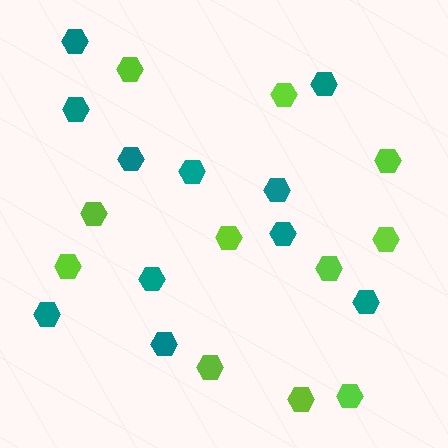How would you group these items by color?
There are 2 groups: one group of teal hexagons (11) and one group of lime hexagons (11).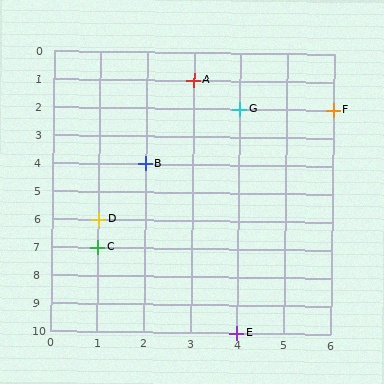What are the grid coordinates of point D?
Point D is at grid coordinates (1, 6).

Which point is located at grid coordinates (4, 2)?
Point G is at (4, 2).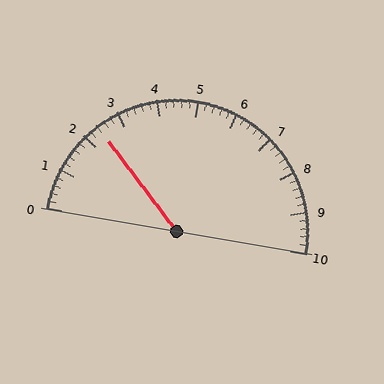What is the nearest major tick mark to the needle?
The nearest major tick mark is 2.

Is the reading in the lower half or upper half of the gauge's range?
The reading is in the lower half of the range (0 to 10).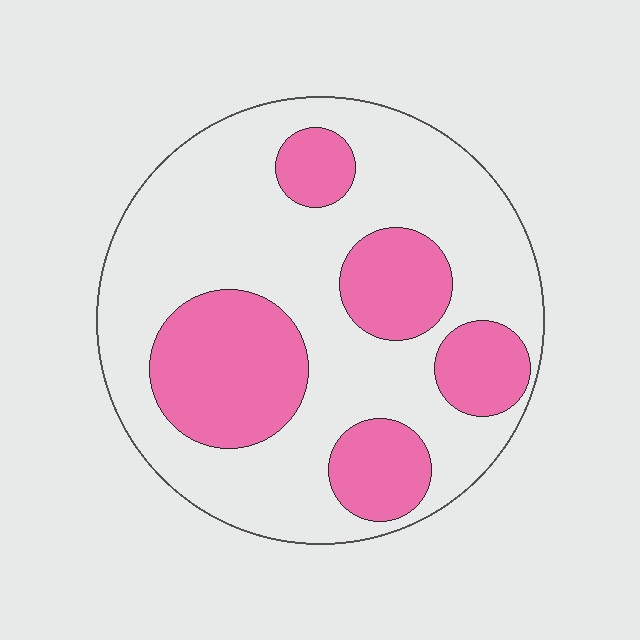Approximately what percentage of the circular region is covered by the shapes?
Approximately 30%.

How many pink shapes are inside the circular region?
5.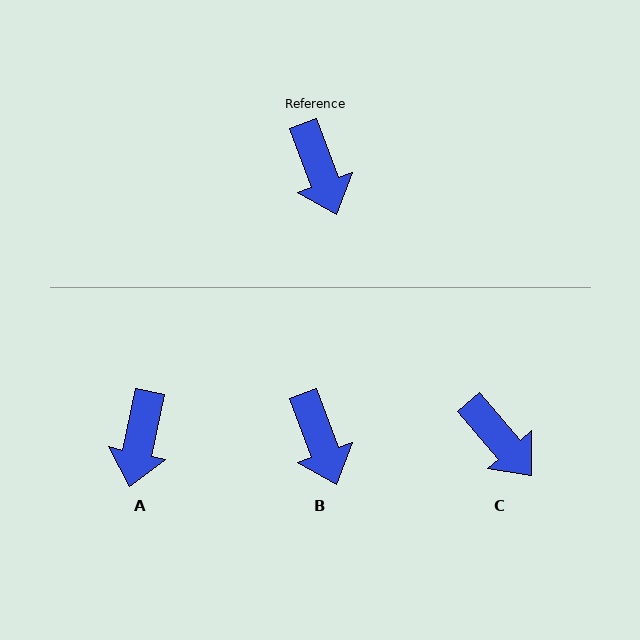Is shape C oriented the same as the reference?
No, it is off by about 20 degrees.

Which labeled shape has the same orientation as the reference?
B.